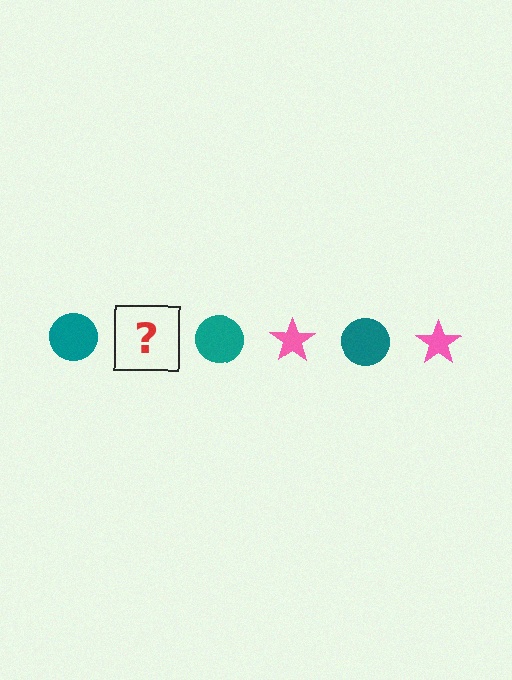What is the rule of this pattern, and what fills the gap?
The rule is that the pattern alternates between teal circle and pink star. The gap should be filled with a pink star.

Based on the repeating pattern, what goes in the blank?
The blank should be a pink star.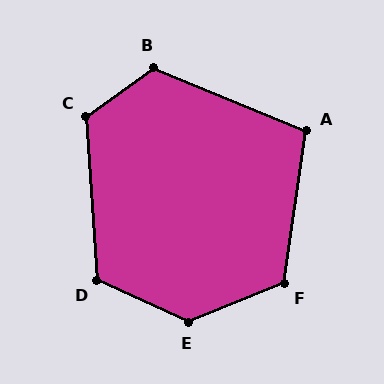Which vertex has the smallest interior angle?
A, at approximately 104 degrees.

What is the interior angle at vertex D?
Approximately 118 degrees (obtuse).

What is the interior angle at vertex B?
Approximately 122 degrees (obtuse).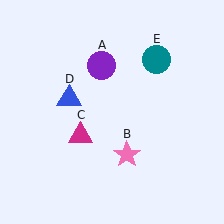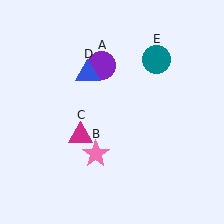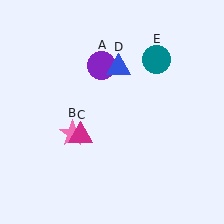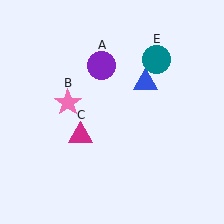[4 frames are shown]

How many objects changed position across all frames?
2 objects changed position: pink star (object B), blue triangle (object D).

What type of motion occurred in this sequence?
The pink star (object B), blue triangle (object D) rotated clockwise around the center of the scene.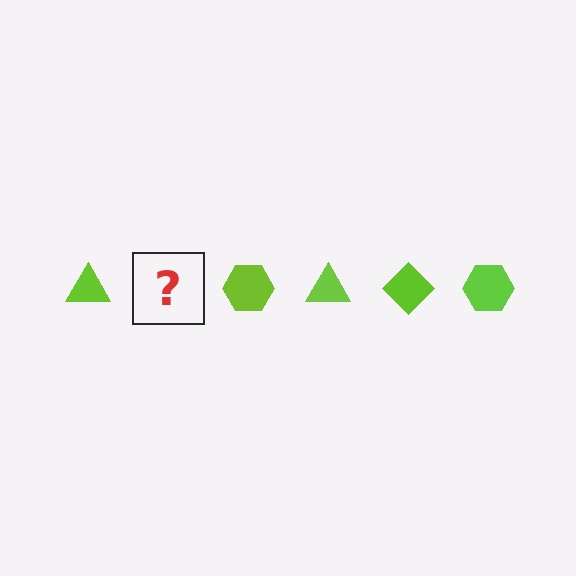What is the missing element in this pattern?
The missing element is a lime diamond.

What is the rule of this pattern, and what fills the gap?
The rule is that the pattern cycles through triangle, diamond, hexagon shapes in lime. The gap should be filled with a lime diamond.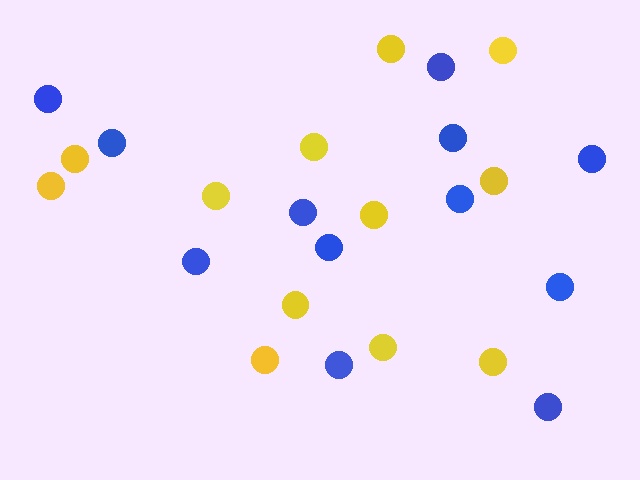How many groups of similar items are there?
There are 2 groups: one group of yellow circles (12) and one group of blue circles (12).